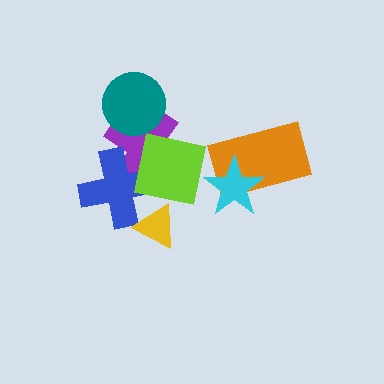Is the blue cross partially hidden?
Yes, it is partially covered by another shape.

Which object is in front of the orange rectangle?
The cyan star is in front of the orange rectangle.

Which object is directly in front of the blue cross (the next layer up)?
The lime square is directly in front of the blue cross.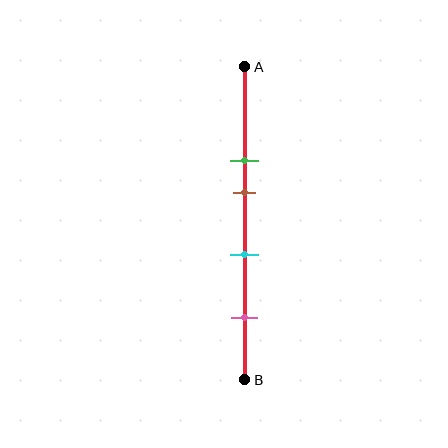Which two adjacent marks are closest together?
The green and brown marks are the closest adjacent pair.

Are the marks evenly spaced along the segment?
No, the marks are not evenly spaced.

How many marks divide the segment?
There are 4 marks dividing the segment.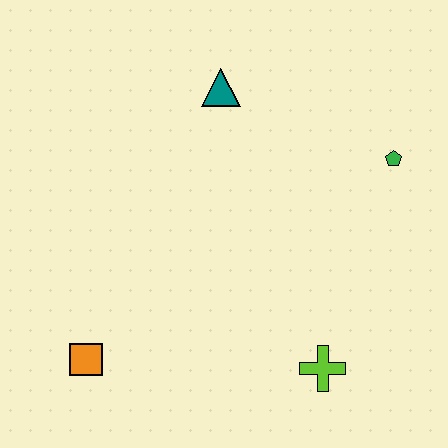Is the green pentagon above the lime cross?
Yes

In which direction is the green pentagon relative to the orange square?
The green pentagon is to the right of the orange square.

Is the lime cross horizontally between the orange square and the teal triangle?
No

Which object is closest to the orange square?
The lime cross is closest to the orange square.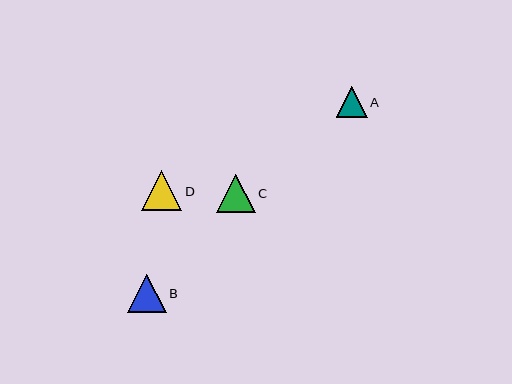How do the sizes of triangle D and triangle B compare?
Triangle D and triangle B are approximately the same size.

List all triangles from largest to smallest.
From largest to smallest: D, C, B, A.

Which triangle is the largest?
Triangle D is the largest with a size of approximately 40 pixels.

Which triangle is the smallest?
Triangle A is the smallest with a size of approximately 31 pixels.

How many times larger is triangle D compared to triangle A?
Triangle D is approximately 1.3 times the size of triangle A.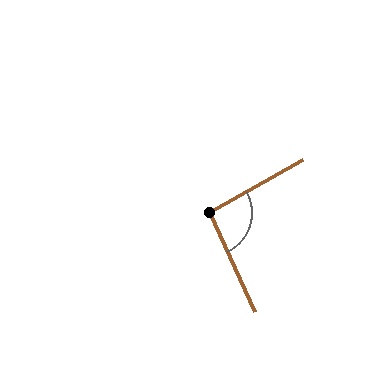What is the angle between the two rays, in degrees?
Approximately 95 degrees.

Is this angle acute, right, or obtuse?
It is approximately a right angle.